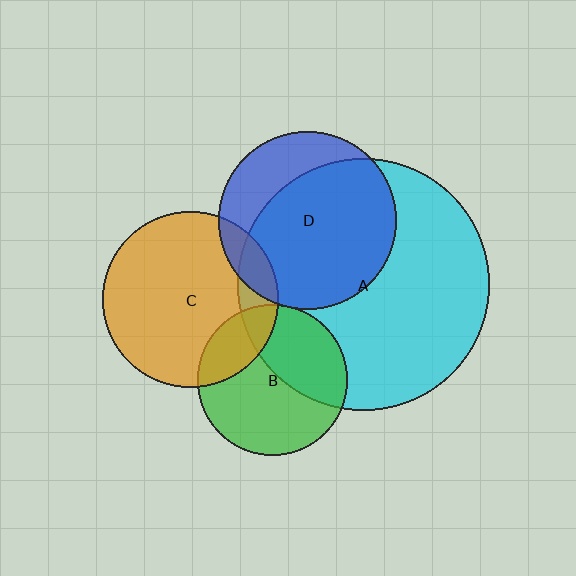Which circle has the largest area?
Circle A (cyan).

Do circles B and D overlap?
Yes.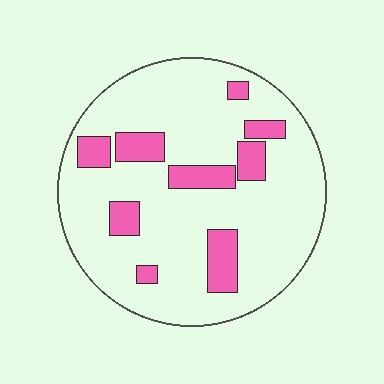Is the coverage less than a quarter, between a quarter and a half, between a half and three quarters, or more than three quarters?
Less than a quarter.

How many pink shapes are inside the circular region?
9.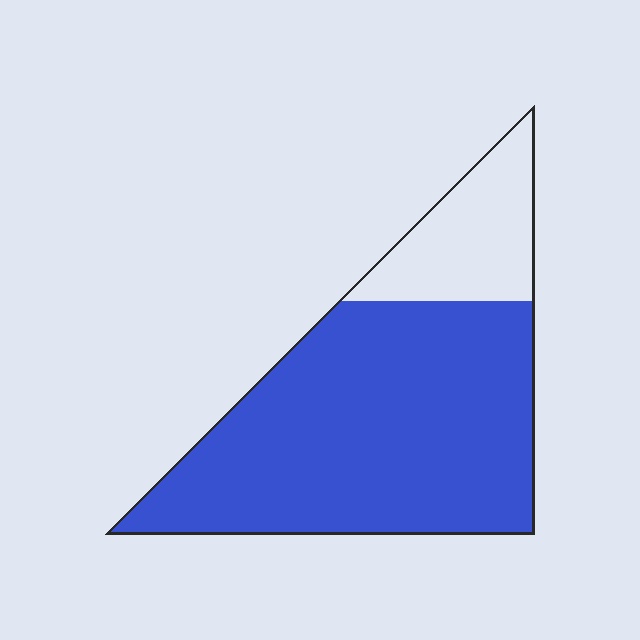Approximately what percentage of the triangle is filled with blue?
Approximately 80%.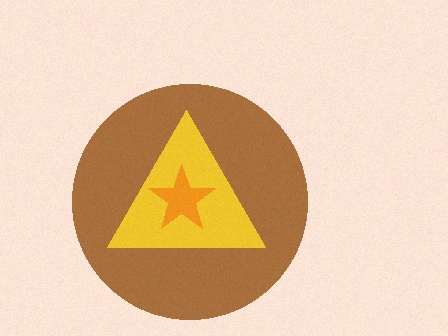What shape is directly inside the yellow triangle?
The orange star.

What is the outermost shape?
The brown circle.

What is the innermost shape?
The orange star.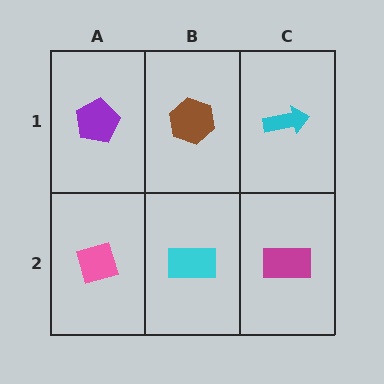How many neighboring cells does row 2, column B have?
3.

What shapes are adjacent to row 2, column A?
A purple pentagon (row 1, column A), a cyan rectangle (row 2, column B).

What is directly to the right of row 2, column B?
A magenta rectangle.